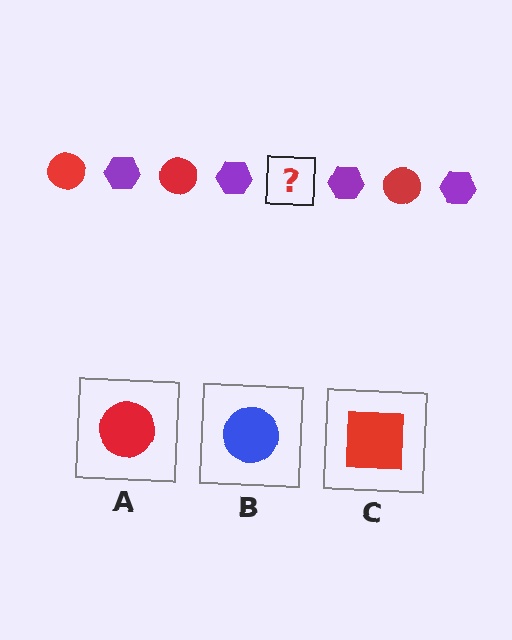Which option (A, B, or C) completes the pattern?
A.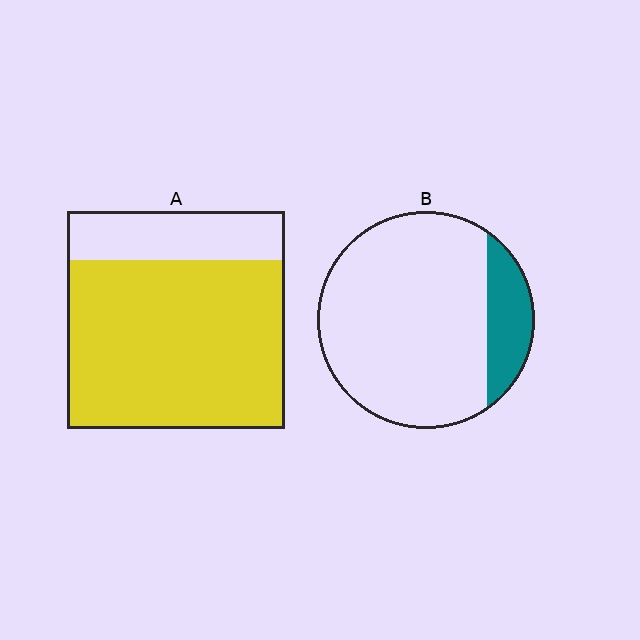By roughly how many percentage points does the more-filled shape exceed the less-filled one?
By roughly 60 percentage points (A over B).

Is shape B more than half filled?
No.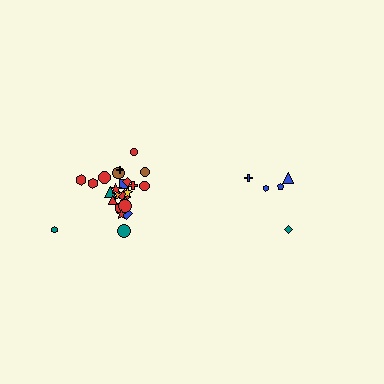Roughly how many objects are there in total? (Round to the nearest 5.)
Roughly 30 objects in total.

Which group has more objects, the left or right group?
The left group.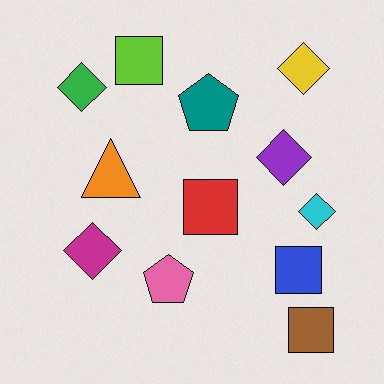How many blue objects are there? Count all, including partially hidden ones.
There is 1 blue object.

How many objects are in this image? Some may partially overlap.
There are 12 objects.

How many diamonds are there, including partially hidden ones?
There are 5 diamonds.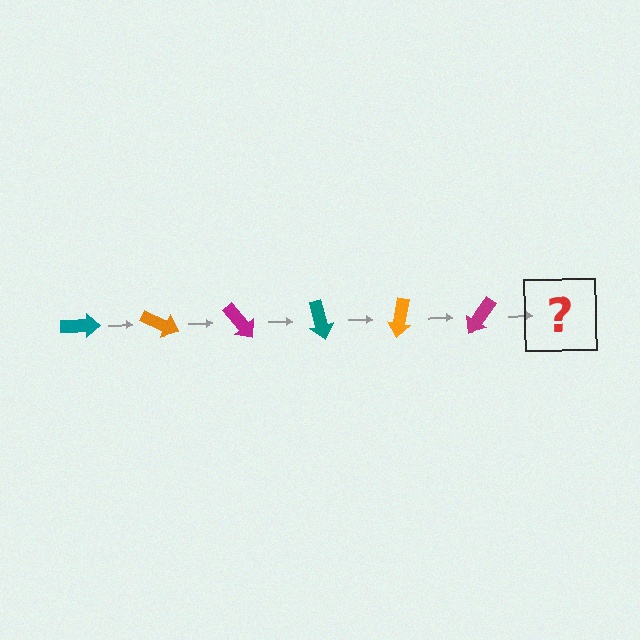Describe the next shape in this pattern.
It should be a teal arrow, rotated 150 degrees from the start.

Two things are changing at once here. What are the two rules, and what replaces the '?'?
The two rules are that it rotates 25 degrees each step and the color cycles through teal, orange, and magenta. The '?' should be a teal arrow, rotated 150 degrees from the start.